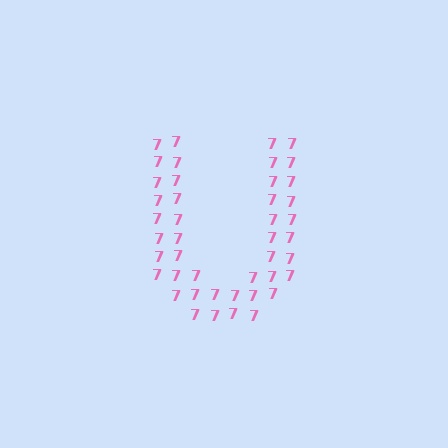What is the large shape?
The large shape is the letter U.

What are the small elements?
The small elements are digit 7's.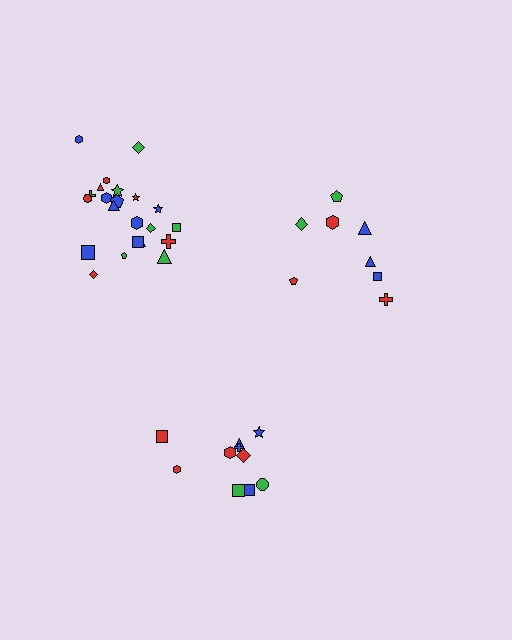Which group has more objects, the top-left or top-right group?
The top-left group.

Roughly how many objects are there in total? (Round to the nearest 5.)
Roughly 40 objects in total.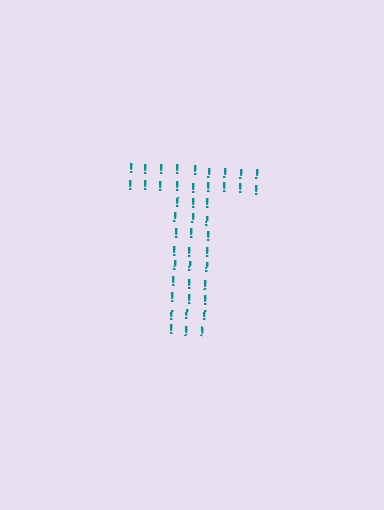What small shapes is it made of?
It is made of small exclamation marks.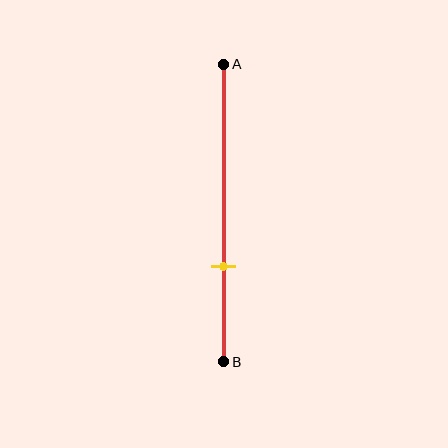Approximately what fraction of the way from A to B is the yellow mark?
The yellow mark is approximately 70% of the way from A to B.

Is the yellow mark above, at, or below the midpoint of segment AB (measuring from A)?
The yellow mark is below the midpoint of segment AB.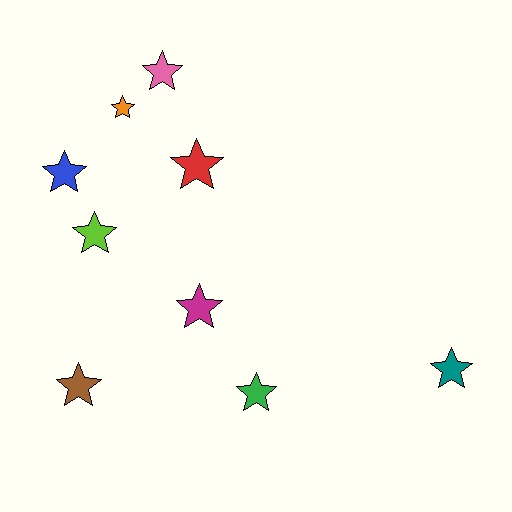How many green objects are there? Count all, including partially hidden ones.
There is 1 green object.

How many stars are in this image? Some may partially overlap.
There are 9 stars.